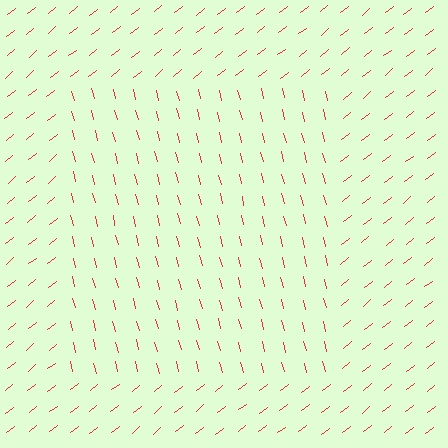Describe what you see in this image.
The image is filled with small red line segments. A rectangle region in the image has lines oriented differently from the surrounding lines, creating a visible texture boundary.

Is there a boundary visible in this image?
Yes, there is a texture boundary formed by a change in line orientation.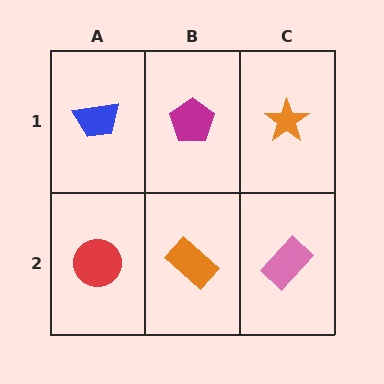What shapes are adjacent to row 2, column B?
A magenta pentagon (row 1, column B), a red circle (row 2, column A), a pink rectangle (row 2, column C).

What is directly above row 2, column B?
A magenta pentagon.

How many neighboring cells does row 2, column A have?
2.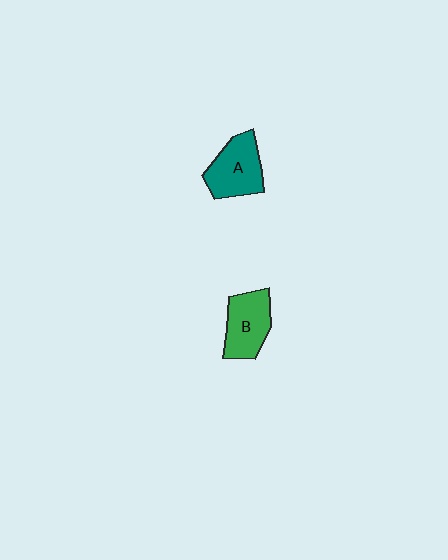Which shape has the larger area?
Shape A (teal).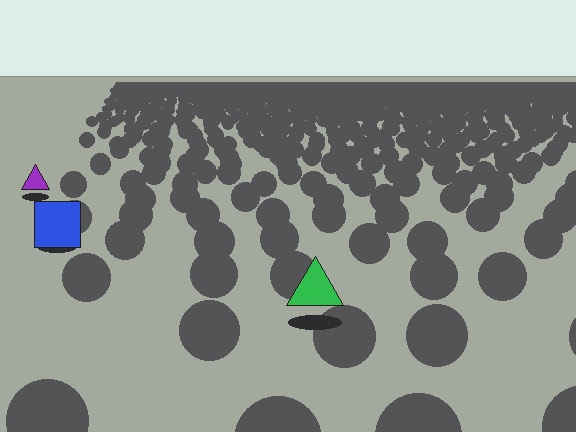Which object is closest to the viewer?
The green triangle is closest. The texture marks near it are larger and more spread out.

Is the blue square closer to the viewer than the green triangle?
No. The green triangle is closer — you can tell from the texture gradient: the ground texture is coarser near it.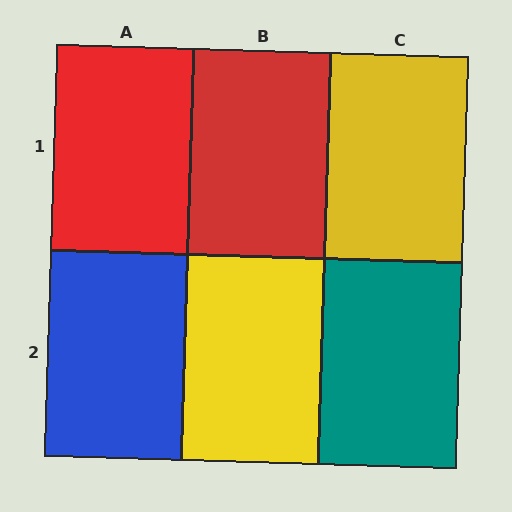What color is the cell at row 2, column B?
Yellow.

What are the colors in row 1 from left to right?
Red, red, yellow.